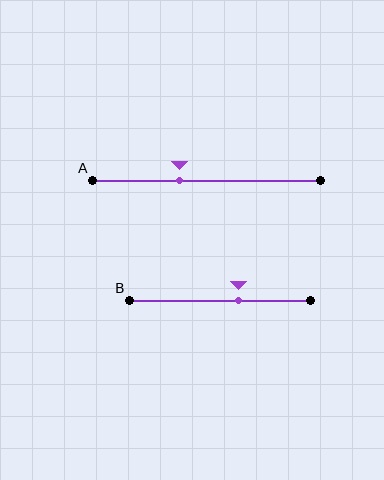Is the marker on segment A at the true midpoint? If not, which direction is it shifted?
No, the marker on segment A is shifted to the left by about 12% of the segment length.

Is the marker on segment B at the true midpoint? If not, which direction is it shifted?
No, the marker on segment B is shifted to the right by about 10% of the segment length.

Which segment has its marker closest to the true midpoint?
Segment B has its marker closest to the true midpoint.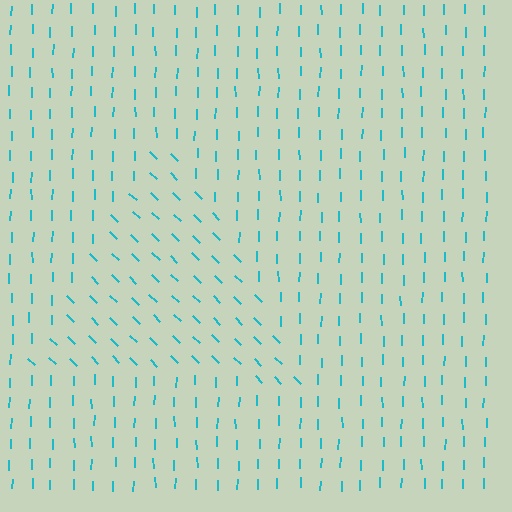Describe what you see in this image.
The image is filled with small cyan line segments. A triangle region in the image has lines oriented differently from the surrounding lines, creating a visible texture boundary.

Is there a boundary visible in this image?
Yes, there is a texture boundary formed by a change in line orientation.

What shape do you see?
I see a triangle.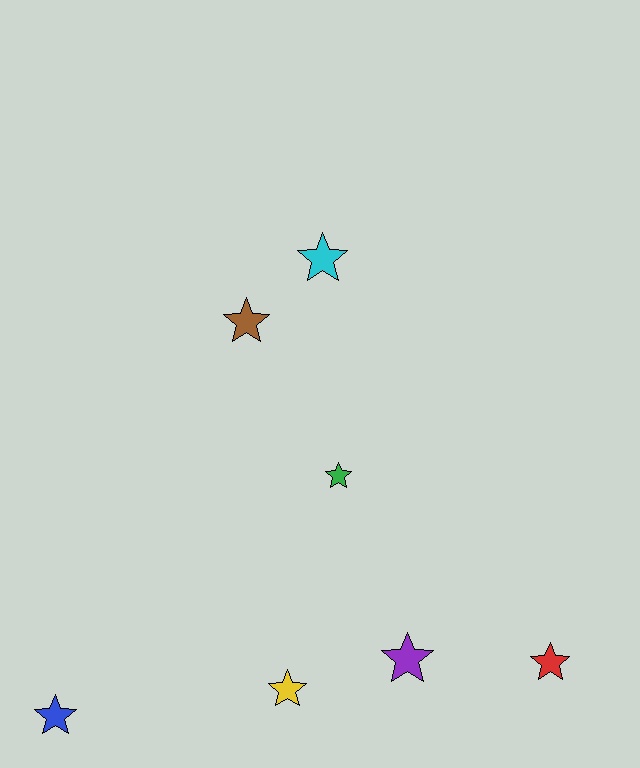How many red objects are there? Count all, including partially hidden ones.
There is 1 red object.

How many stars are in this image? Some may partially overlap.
There are 7 stars.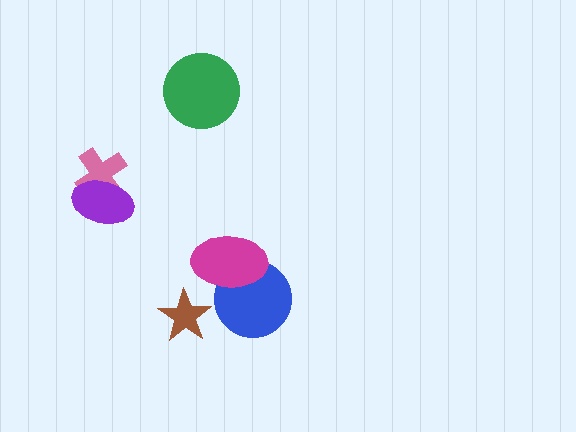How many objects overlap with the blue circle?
1 object overlaps with the blue circle.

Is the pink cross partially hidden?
Yes, it is partially covered by another shape.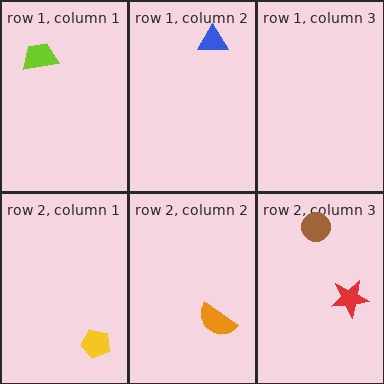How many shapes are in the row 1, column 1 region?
1.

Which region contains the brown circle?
The row 2, column 3 region.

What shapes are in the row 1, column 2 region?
The blue triangle.